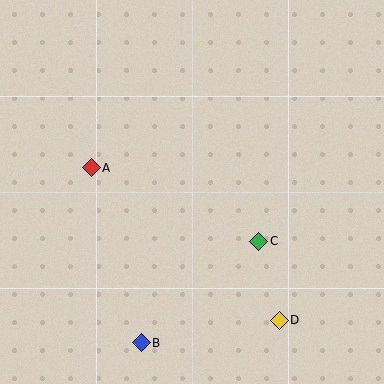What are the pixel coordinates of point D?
Point D is at (279, 320).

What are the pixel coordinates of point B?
Point B is at (141, 343).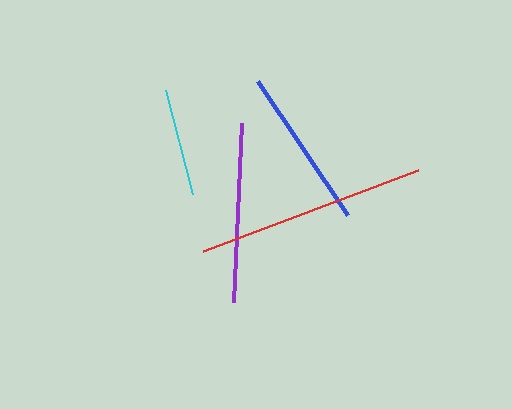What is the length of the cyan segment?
The cyan segment is approximately 108 pixels long.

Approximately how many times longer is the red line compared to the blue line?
The red line is approximately 1.4 times the length of the blue line.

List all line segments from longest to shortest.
From longest to shortest: red, purple, blue, cyan.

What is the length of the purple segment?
The purple segment is approximately 178 pixels long.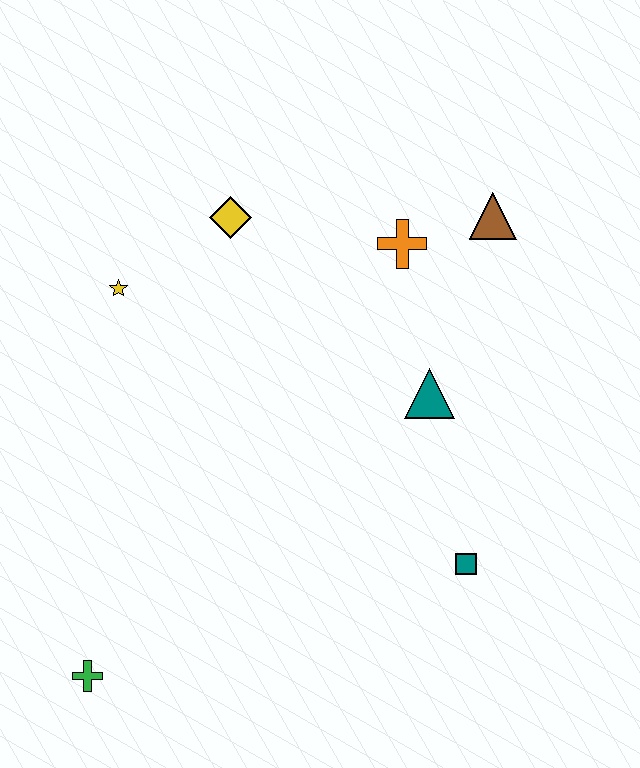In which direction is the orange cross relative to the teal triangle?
The orange cross is above the teal triangle.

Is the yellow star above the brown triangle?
No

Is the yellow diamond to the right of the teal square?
No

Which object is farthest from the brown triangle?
The green cross is farthest from the brown triangle.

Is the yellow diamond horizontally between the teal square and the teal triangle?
No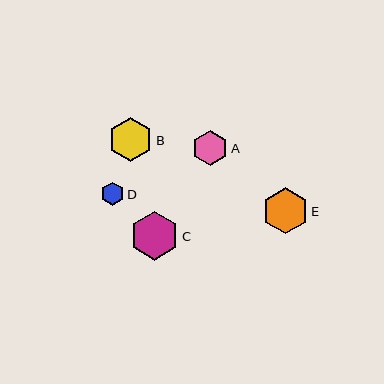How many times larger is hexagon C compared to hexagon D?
Hexagon C is approximately 2.1 times the size of hexagon D.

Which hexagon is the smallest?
Hexagon D is the smallest with a size of approximately 23 pixels.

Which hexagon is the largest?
Hexagon C is the largest with a size of approximately 48 pixels.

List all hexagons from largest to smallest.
From largest to smallest: C, E, B, A, D.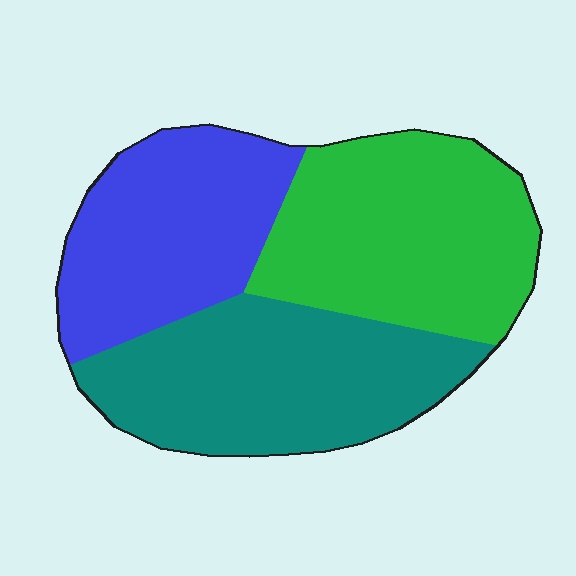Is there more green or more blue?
Green.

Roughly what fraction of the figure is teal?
Teal covers 35% of the figure.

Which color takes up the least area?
Blue, at roughly 30%.